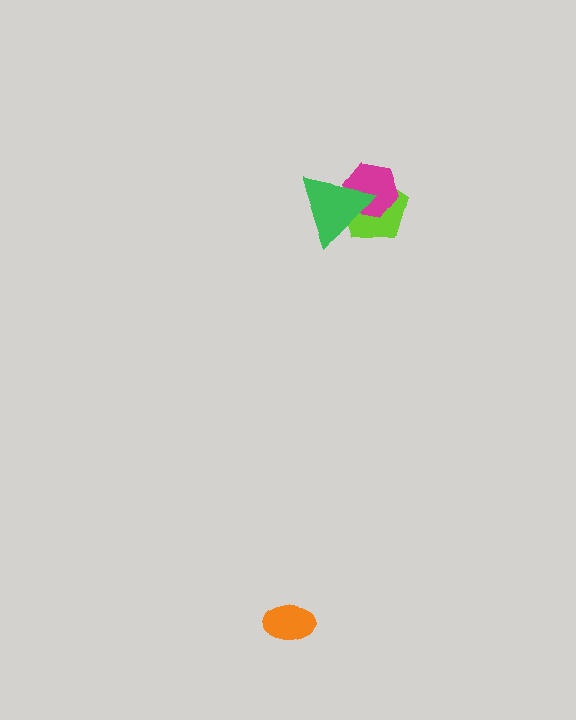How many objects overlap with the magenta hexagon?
2 objects overlap with the magenta hexagon.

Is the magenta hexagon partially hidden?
Yes, it is partially covered by another shape.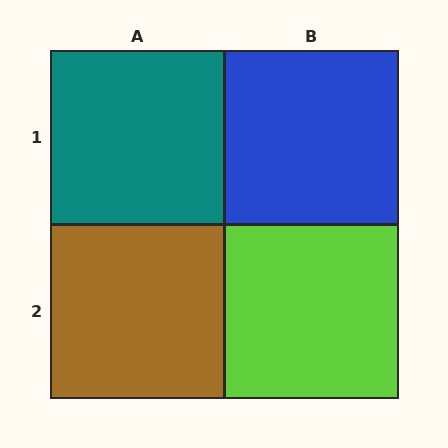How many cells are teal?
1 cell is teal.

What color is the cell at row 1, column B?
Blue.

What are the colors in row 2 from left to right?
Brown, lime.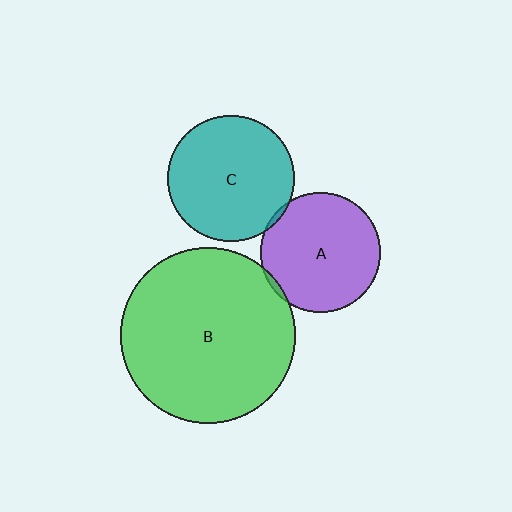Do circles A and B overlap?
Yes.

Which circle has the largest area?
Circle B (green).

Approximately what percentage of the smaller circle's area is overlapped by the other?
Approximately 5%.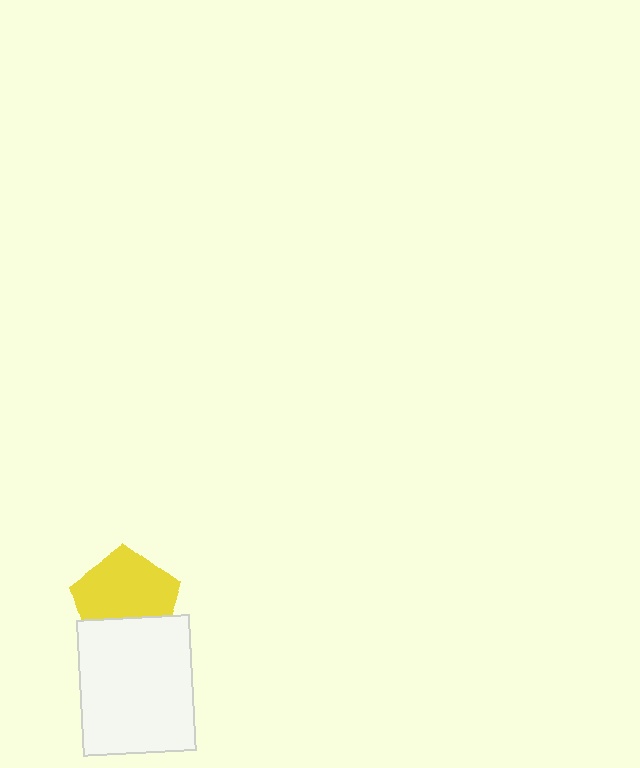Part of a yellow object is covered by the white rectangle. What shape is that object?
It is a pentagon.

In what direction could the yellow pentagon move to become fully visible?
The yellow pentagon could move up. That would shift it out from behind the white rectangle entirely.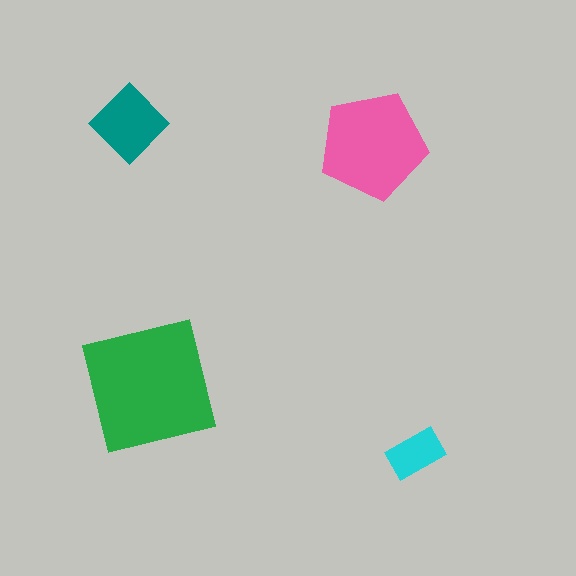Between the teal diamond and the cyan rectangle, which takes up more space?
The teal diamond.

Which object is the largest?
The green square.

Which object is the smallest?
The cyan rectangle.